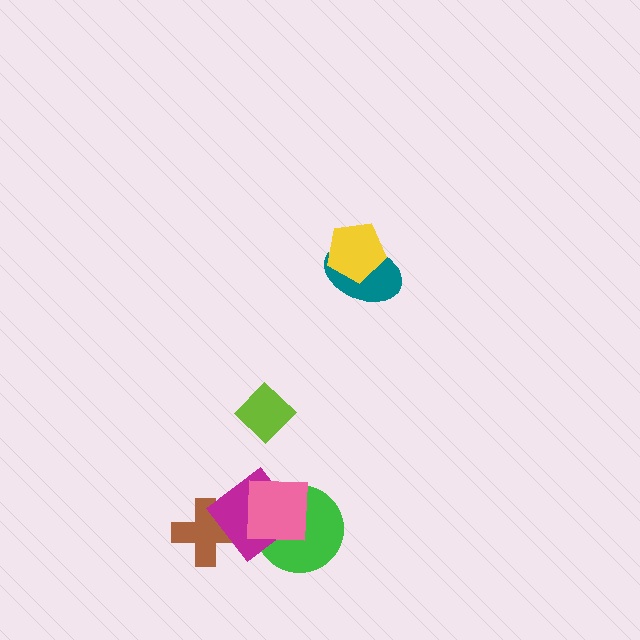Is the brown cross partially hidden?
Yes, it is partially covered by another shape.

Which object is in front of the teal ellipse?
The yellow pentagon is in front of the teal ellipse.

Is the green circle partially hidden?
Yes, it is partially covered by another shape.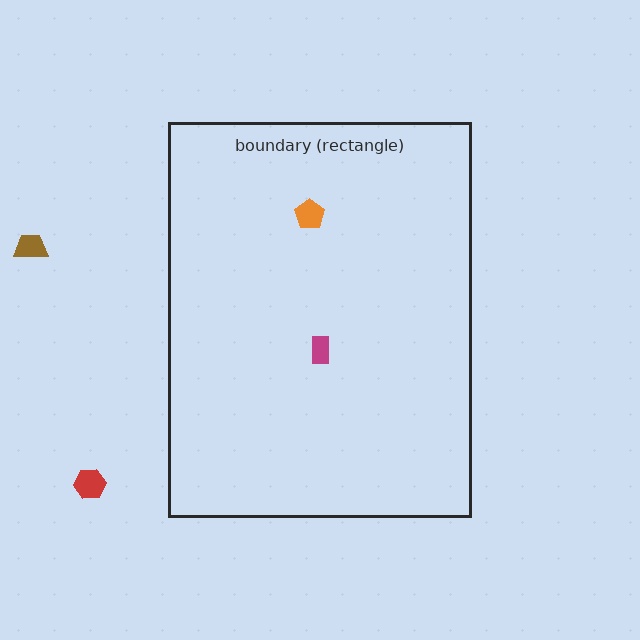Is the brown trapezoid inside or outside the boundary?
Outside.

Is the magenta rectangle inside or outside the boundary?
Inside.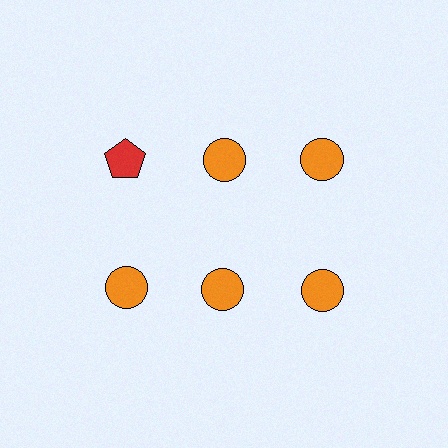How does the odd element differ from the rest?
It differs in both color (red instead of orange) and shape (pentagon instead of circle).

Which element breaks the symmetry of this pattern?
The red pentagon in the top row, leftmost column breaks the symmetry. All other shapes are orange circles.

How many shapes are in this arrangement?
There are 6 shapes arranged in a grid pattern.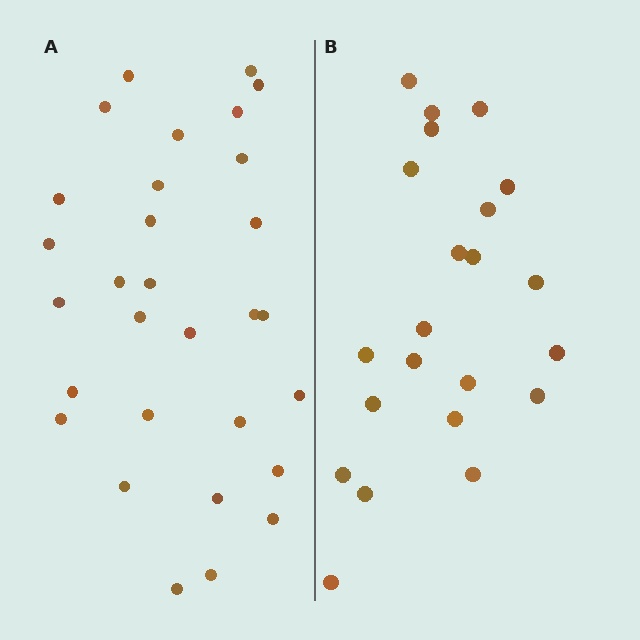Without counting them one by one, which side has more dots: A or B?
Region A (the left region) has more dots.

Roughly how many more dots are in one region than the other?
Region A has roughly 8 or so more dots than region B.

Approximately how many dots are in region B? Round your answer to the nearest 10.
About 20 dots. (The exact count is 22, which rounds to 20.)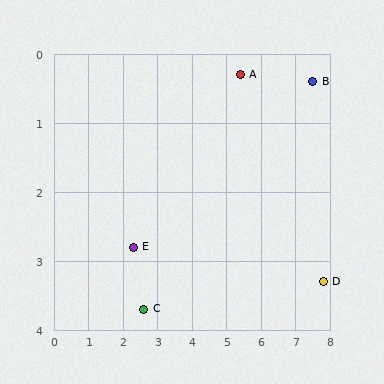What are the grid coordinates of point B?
Point B is at approximately (7.5, 0.4).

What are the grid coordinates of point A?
Point A is at approximately (5.4, 0.3).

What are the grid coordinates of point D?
Point D is at approximately (7.8, 3.3).